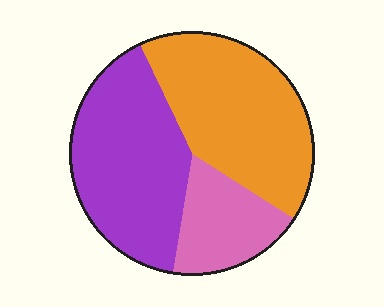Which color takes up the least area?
Pink, at roughly 20%.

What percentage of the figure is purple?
Purple covers 41% of the figure.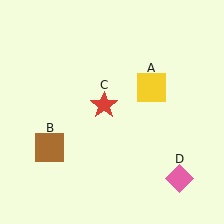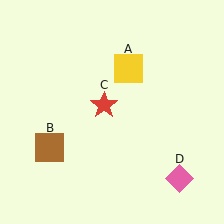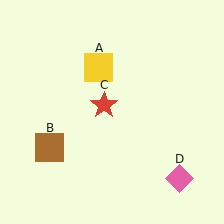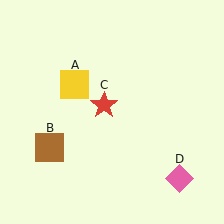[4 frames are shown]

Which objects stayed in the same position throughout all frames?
Brown square (object B) and red star (object C) and pink diamond (object D) remained stationary.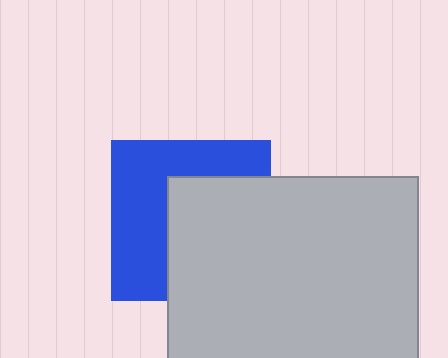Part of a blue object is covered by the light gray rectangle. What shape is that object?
It is a square.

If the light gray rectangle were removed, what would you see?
You would see the complete blue square.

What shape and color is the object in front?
The object in front is a light gray rectangle.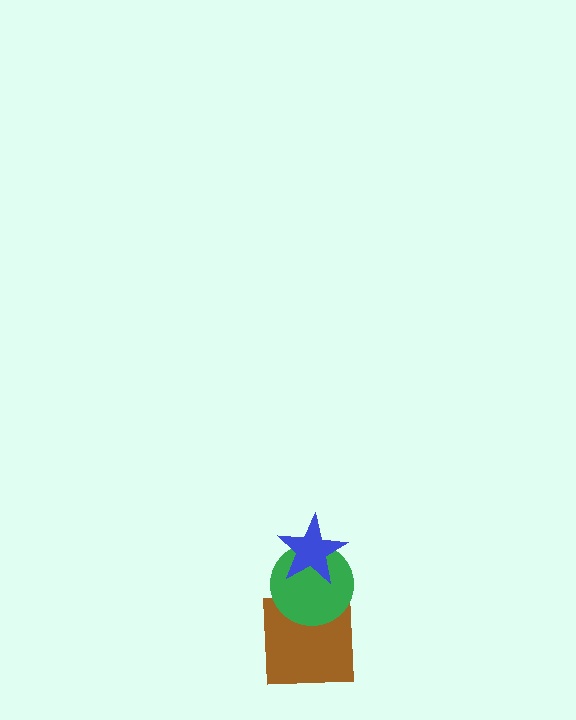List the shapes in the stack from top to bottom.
From top to bottom: the blue star, the green circle, the brown square.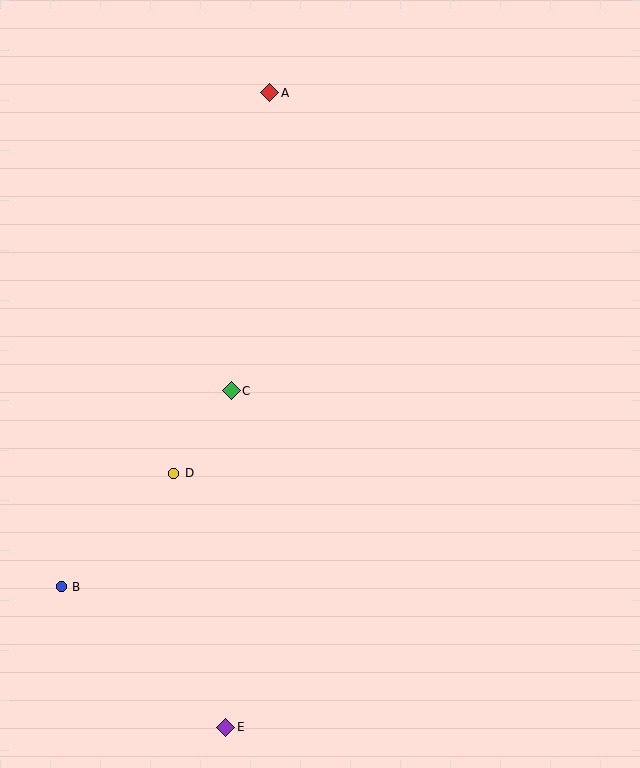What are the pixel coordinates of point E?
Point E is at (226, 727).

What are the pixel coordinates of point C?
Point C is at (231, 391).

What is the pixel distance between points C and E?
The distance between C and E is 337 pixels.